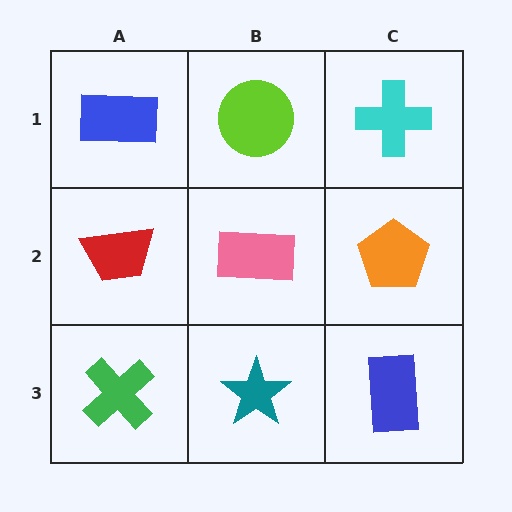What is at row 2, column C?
An orange pentagon.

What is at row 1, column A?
A blue rectangle.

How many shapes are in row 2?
3 shapes.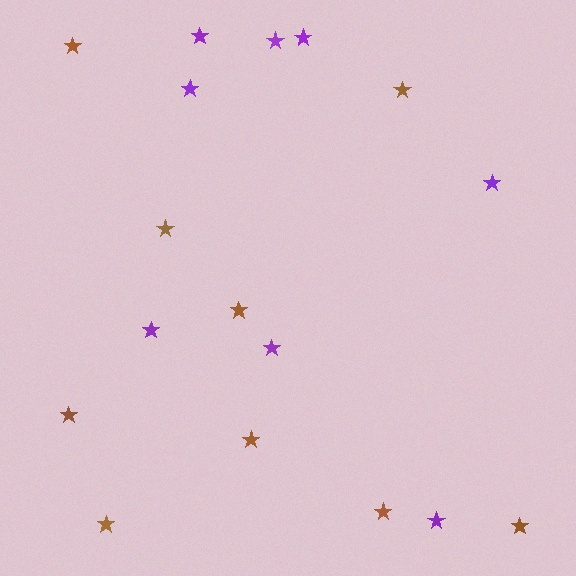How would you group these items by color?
There are 2 groups: one group of brown stars (9) and one group of purple stars (8).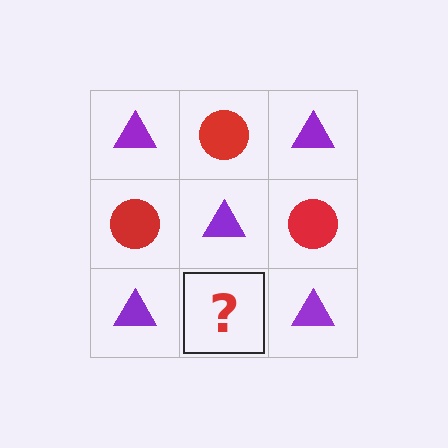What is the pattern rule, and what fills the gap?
The rule is that it alternates purple triangle and red circle in a checkerboard pattern. The gap should be filled with a red circle.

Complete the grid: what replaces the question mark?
The question mark should be replaced with a red circle.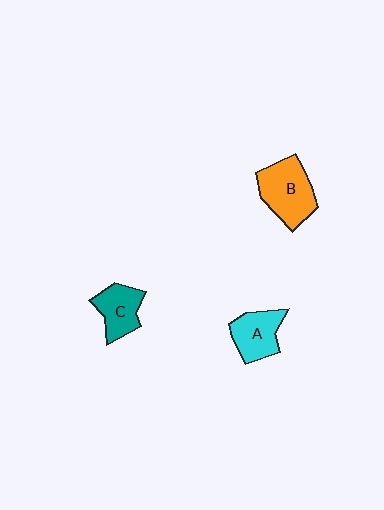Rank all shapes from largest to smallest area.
From largest to smallest: B (orange), A (cyan), C (teal).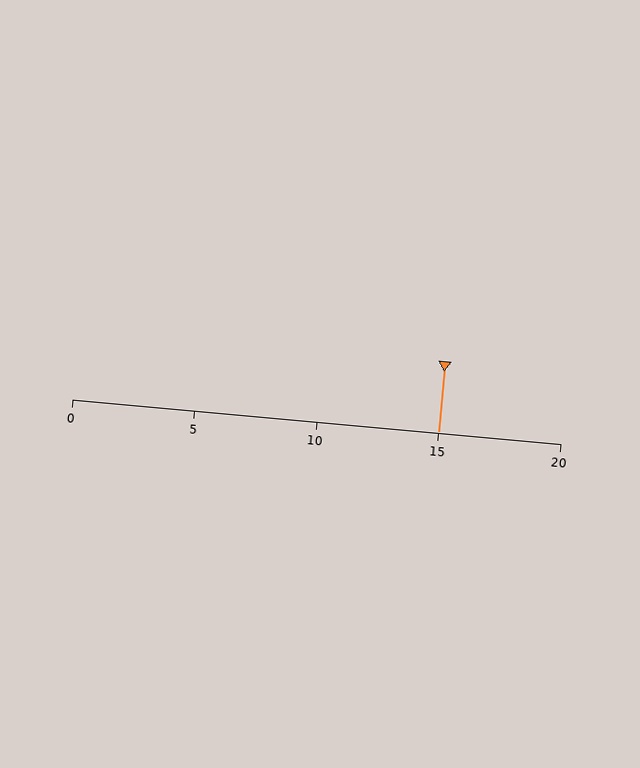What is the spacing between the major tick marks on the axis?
The major ticks are spaced 5 apart.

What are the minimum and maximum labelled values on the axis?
The axis runs from 0 to 20.